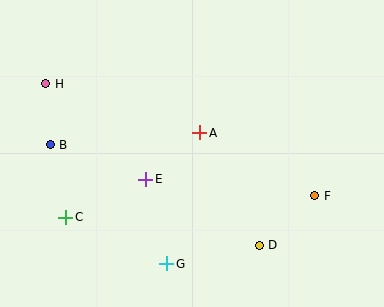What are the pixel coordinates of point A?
Point A is at (200, 133).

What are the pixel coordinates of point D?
Point D is at (259, 245).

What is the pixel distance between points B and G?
The distance between B and G is 167 pixels.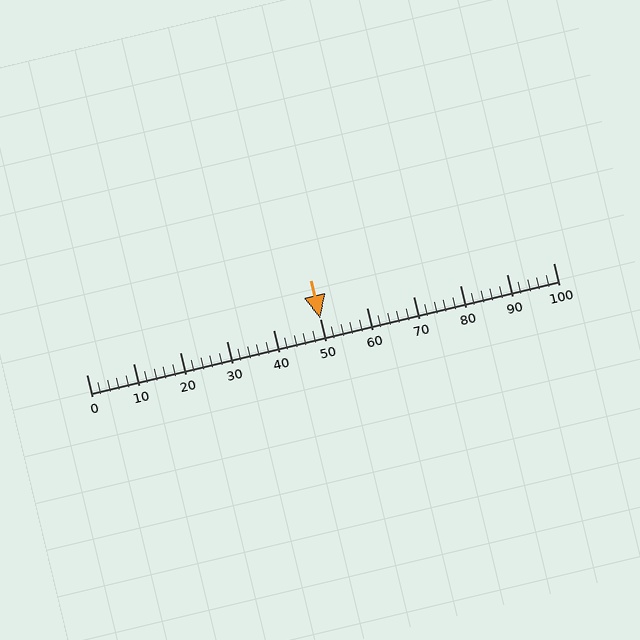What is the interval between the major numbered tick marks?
The major tick marks are spaced 10 units apart.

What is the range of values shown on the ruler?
The ruler shows values from 0 to 100.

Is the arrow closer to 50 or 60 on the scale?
The arrow is closer to 50.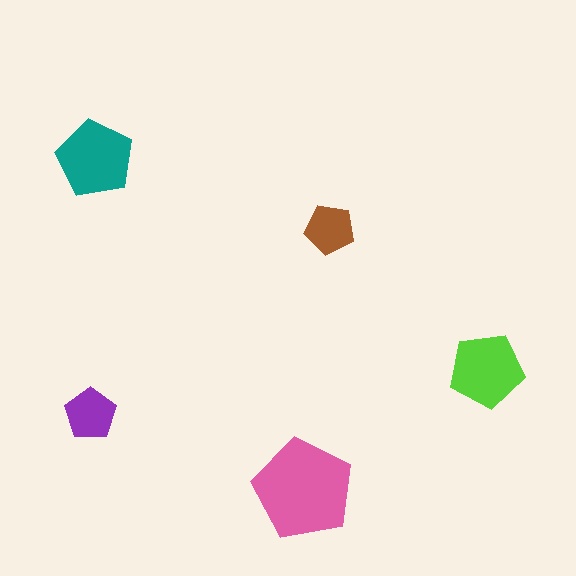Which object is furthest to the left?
The purple pentagon is leftmost.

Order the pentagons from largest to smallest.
the pink one, the teal one, the lime one, the purple one, the brown one.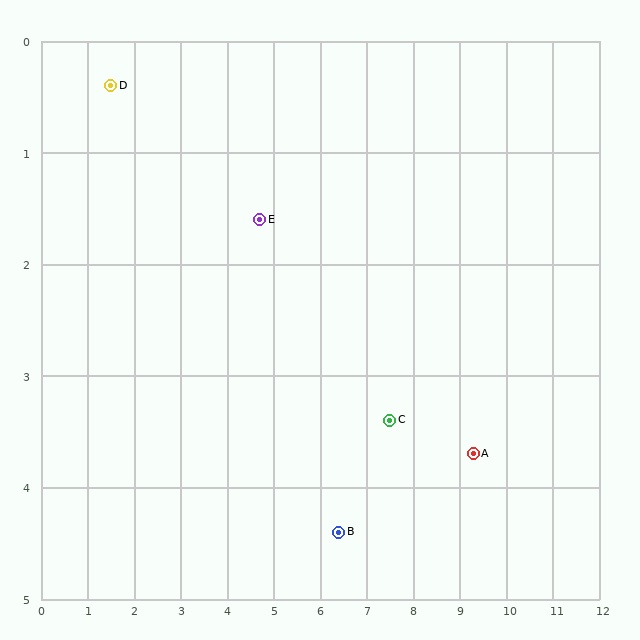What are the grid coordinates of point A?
Point A is at approximately (9.3, 3.7).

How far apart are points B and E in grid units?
Points B and E are about 3.3 grid units apart.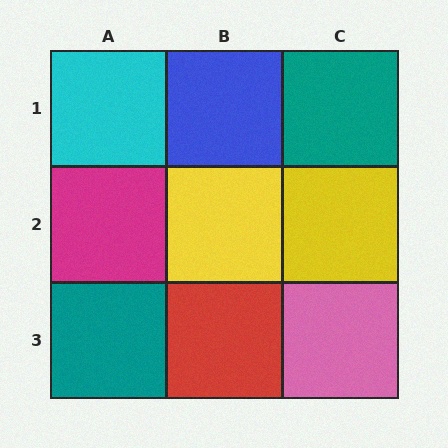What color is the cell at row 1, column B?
Blue.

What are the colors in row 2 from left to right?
Magenta, yellow, yellow.